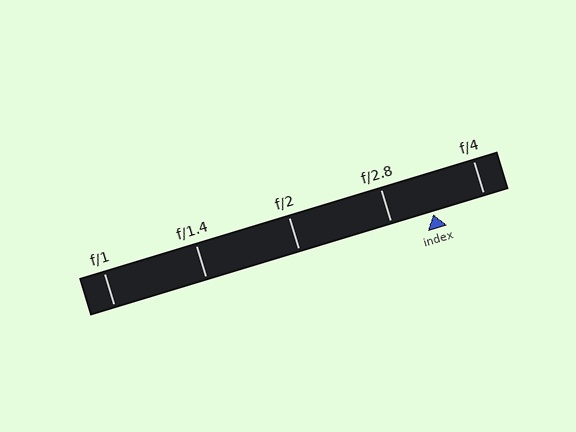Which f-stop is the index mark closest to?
The index mark is closest to f/2.8.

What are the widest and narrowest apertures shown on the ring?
The widest aperture shown is f/1 and the narrowest is f/4.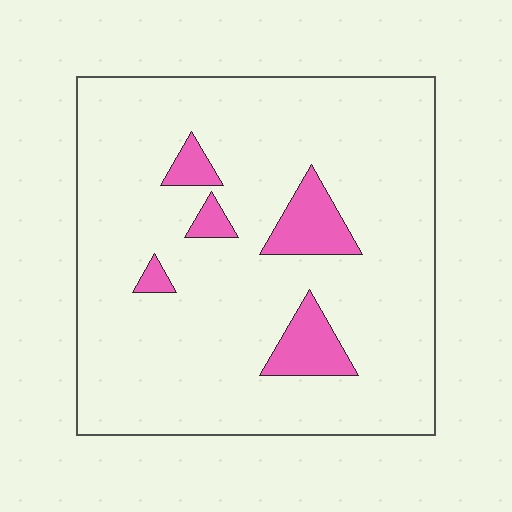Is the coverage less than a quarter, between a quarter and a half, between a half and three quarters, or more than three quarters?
Less than a quarter.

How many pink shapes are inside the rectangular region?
5.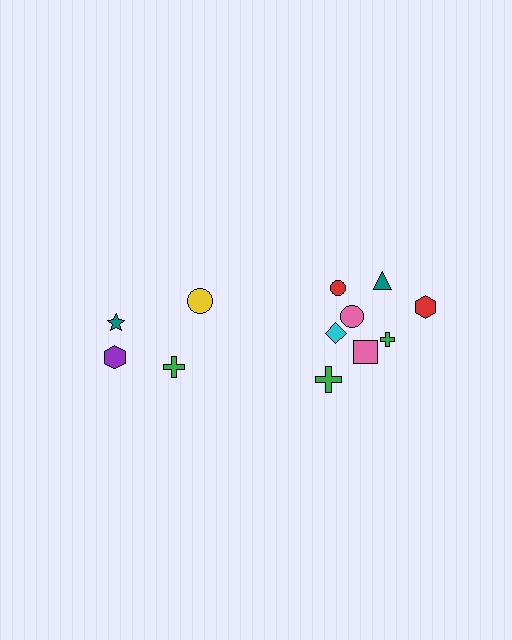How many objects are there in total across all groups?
There are 12 objects.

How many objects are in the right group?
There are 8 objects.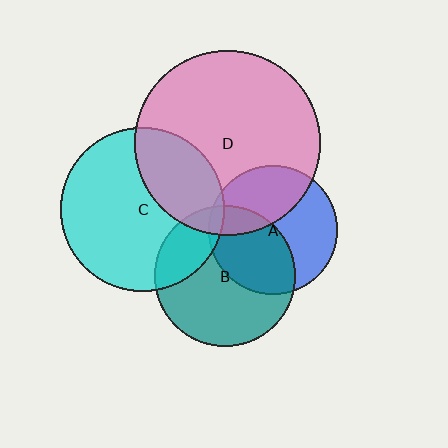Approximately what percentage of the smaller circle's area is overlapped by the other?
Approximately 45%.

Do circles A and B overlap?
Yes.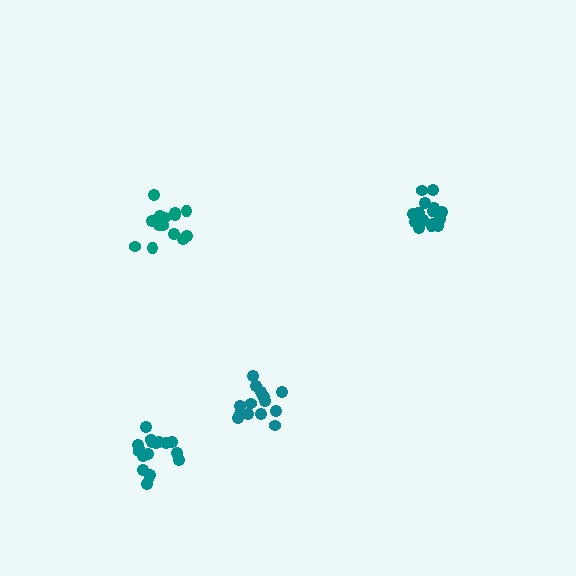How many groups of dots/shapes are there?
There are 4 groups.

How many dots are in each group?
Group 1: 18 dots, Group 2: 14 dots, Group 3: 15 dots, Group 4: 18 dots (65 total).